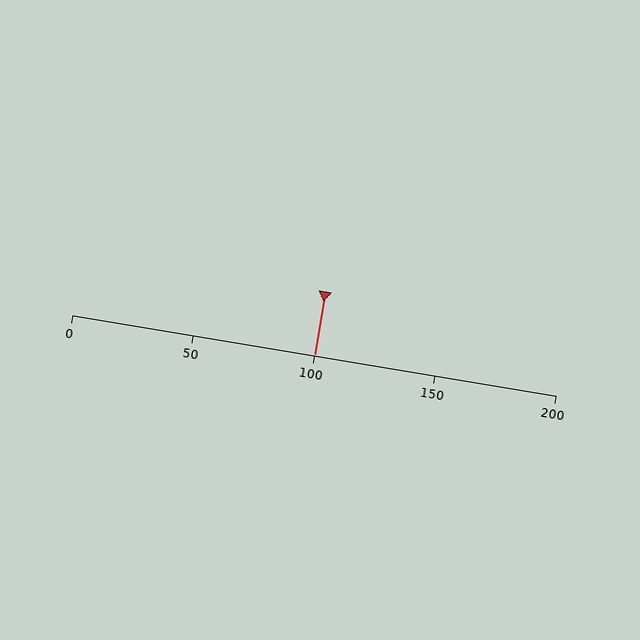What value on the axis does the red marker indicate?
The marker indicates approximately 100.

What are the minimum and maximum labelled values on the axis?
The axis runs from 0 to 200.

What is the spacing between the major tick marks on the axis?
The major ticks are spaced 50 apart.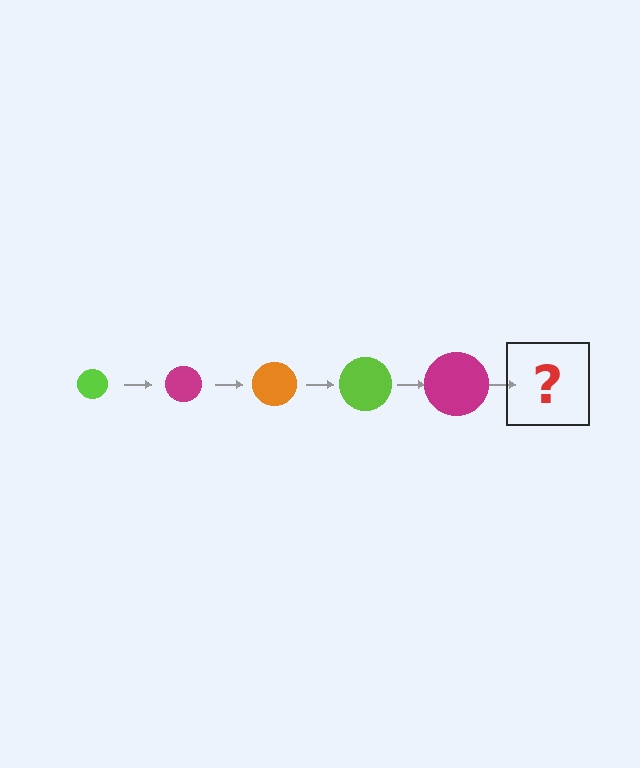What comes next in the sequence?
The next element should be an orange circle, larger than the previous one.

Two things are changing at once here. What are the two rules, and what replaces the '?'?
The two rules are that the circle grows larger each step and the color cycles through lime, magenta, and orange. The '?' should be an orange circle, larger than the previous one.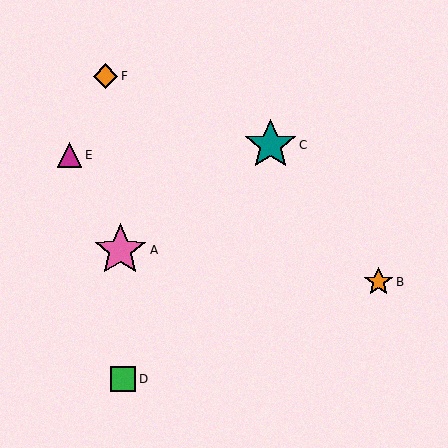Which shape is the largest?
The pink star (labeled A) is the largest.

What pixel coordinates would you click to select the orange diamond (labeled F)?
Click at (106, 76) to select the orange diamond F.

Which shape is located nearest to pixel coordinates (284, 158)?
The teal star (labeled C) at (271, 145) is nearest to that location.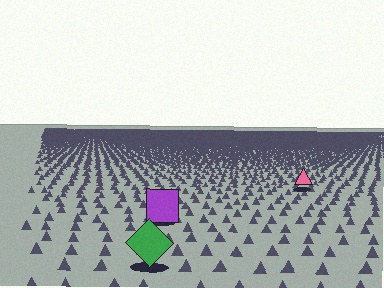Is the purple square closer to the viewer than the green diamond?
No. The green diamond is closer — you can tell from the texture gradient: the ground texture is coarser near it.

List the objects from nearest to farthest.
From nearest to farthest: the green diamond, the purple square, the pink triangle.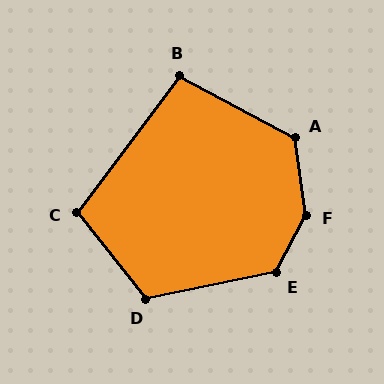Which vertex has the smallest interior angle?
B, at approximately 99 degrees.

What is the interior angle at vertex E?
Approximately 129 degrees (obtuse).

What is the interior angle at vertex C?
Approximately 105 degrees (obtuse).